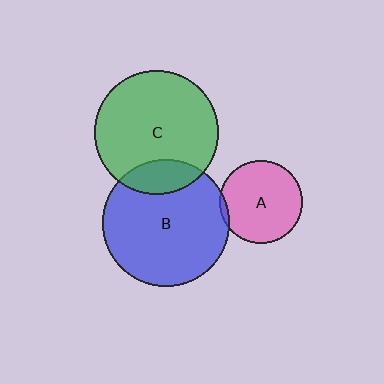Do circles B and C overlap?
Yes.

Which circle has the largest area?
Circle B (blue).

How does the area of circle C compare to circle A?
Approximately 2.2 times.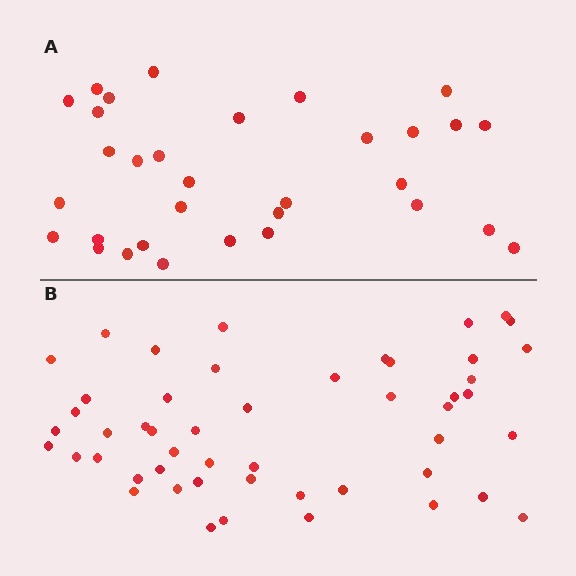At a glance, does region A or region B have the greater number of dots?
Region B (the bottom region) has more dots.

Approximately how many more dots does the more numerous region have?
Region B has approximately 20 more dots than region A.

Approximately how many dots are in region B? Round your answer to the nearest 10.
About 50 dots.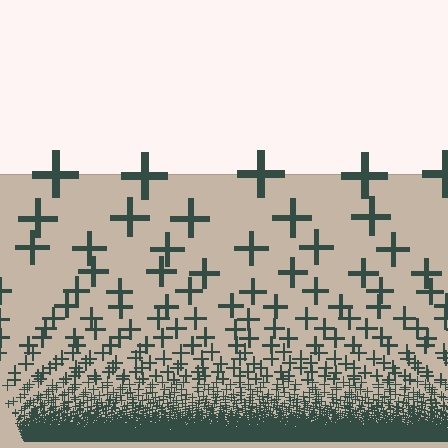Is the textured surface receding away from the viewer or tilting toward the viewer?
The surface appears to tilt toward the viewer. Texture elements get larger and sparser toward the top.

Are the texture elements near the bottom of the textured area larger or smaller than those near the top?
Smaller. The gradient is inverted — elements near the bottom are smaller and denser.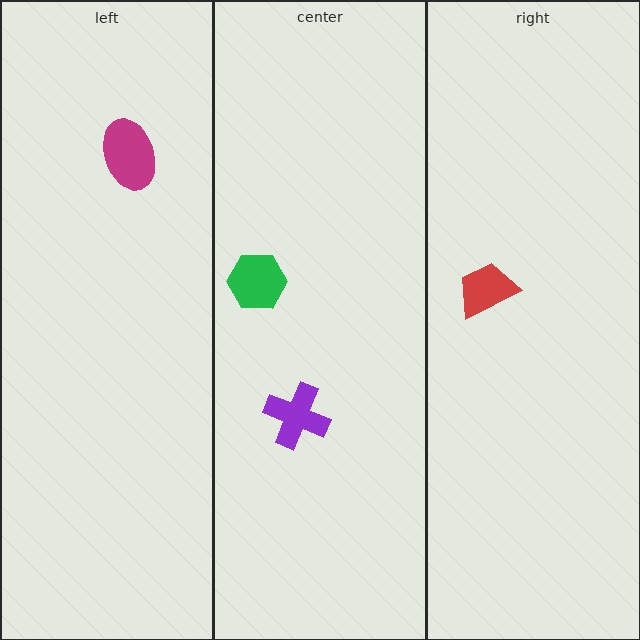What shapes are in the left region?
The magenta ellipse.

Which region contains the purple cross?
The center region.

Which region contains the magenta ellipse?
The left region.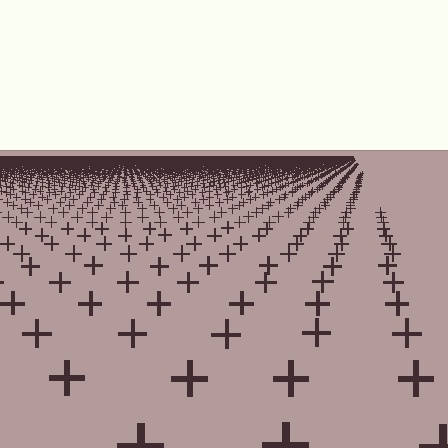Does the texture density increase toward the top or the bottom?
Density increases toward the top.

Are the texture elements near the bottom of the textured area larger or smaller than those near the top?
Larger. Near the bottom, elements are closer to the viewer and appear at a bigger on-screen size.